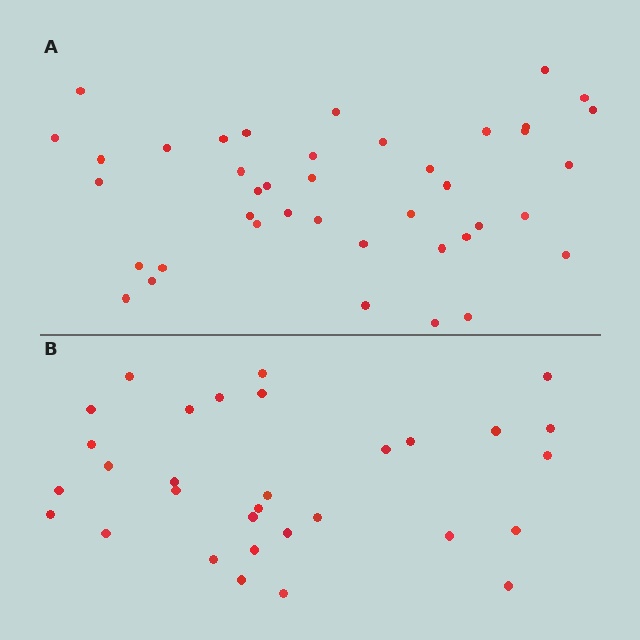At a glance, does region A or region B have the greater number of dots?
Region A (the top region) has more dots.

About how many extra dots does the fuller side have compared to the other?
Region A has roughly 10 or so more dots than region B.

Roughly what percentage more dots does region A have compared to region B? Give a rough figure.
About 30% more.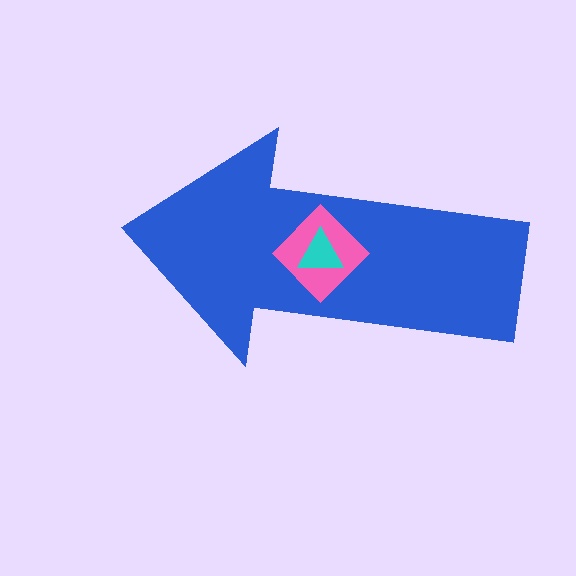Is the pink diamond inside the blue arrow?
Yes.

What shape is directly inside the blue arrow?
The pink diamond.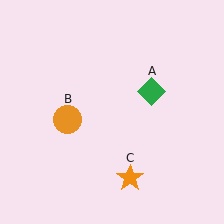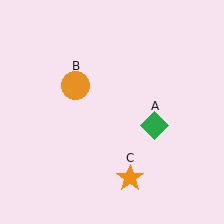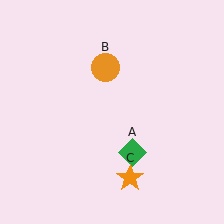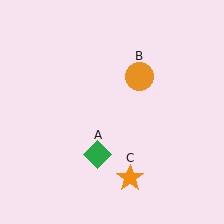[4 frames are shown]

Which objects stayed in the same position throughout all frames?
Orange star (object C) remained stationary.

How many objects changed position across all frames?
2 objects changed position: green diamond (object A), orange circle (object B).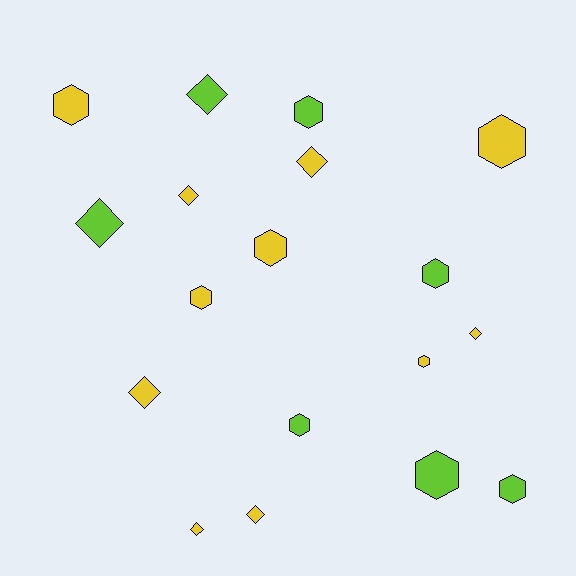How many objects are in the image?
There are 18 objects.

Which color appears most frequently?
Yellow, with 11 objects.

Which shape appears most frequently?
Hexagon, with 10 objects.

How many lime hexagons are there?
There are 5 lime hexagons.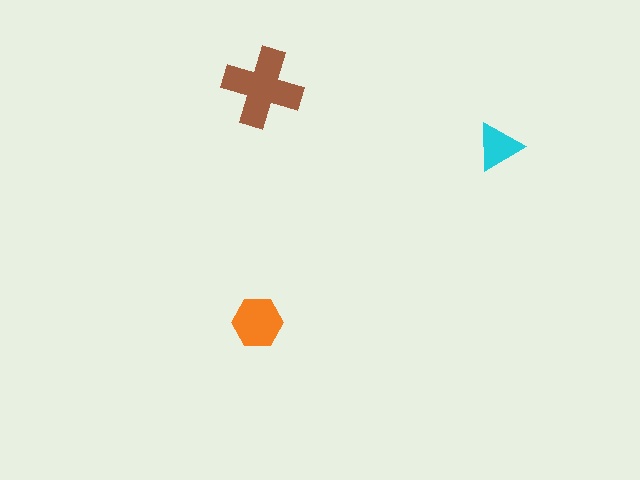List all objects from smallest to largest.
The cyan triangle, the orange hexagon, the brown cross.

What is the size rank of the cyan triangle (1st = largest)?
3rd.